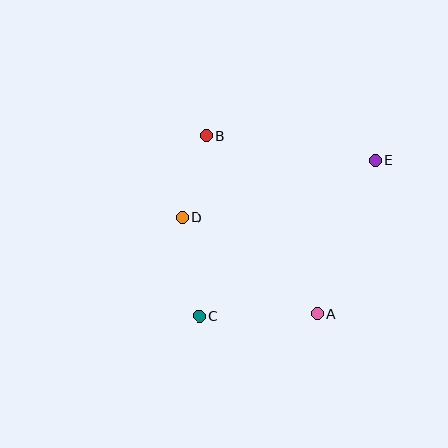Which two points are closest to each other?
Points B and D are closest to each other.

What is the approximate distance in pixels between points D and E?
The distance between D and E is approximately 201 pixels.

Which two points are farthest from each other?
Points C and E are farthest from each other.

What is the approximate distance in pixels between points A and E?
The distance between A and E is approximately 164 pixels.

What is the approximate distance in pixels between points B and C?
The distance between B and C is approximately 181 pixels.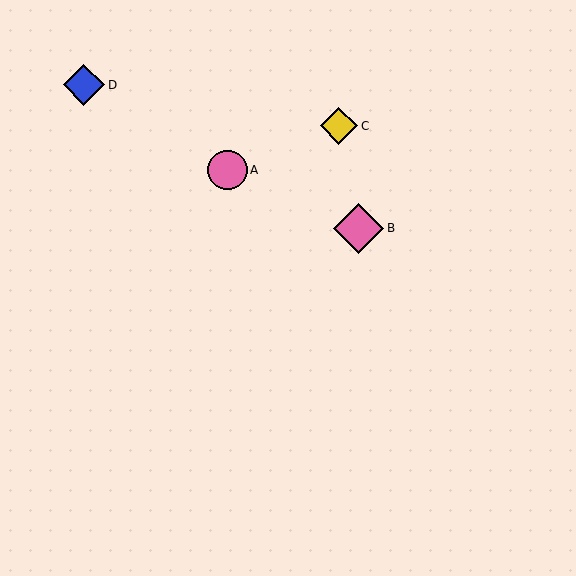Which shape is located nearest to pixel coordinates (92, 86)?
The blue diamond (labeled D) at (84, 85) is nearest to that location.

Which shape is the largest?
The pink diamond (labeled B) is the largest.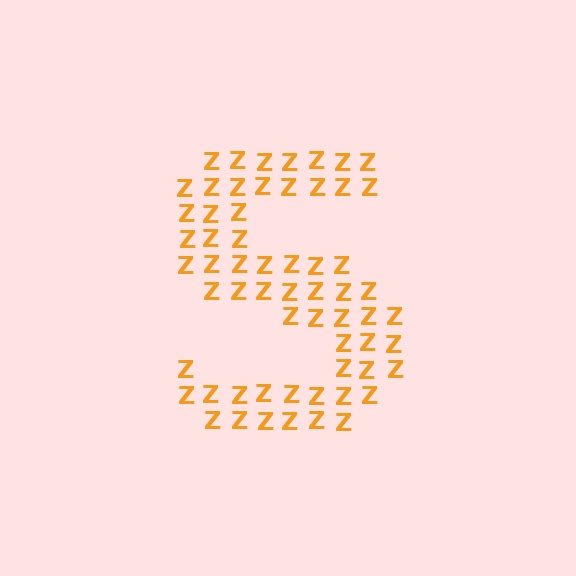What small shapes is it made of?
It is made of small letter Z's.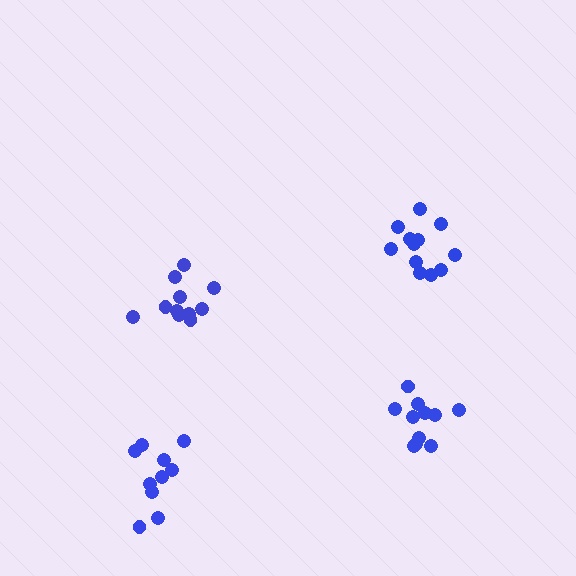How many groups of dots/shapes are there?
There are 4 groups.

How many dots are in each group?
Group 1: 12 dots, Group 2: 11 dots, Group 3: 10 dots, Group 4: 11 dots (44 total).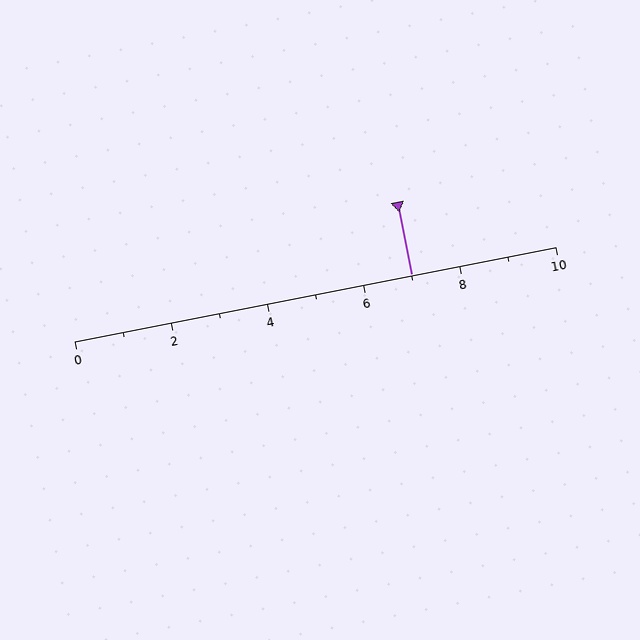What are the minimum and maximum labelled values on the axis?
The axis runs from 0 to 10.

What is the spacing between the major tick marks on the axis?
The major ticks are spaced 2 apart.